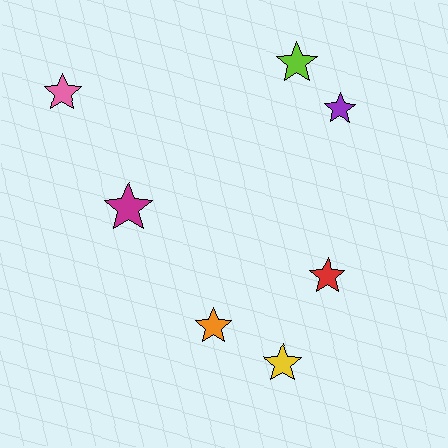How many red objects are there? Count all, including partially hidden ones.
There is 1 red object.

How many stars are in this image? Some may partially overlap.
There are 7 stars.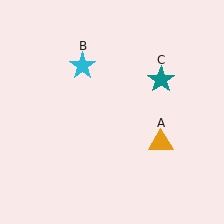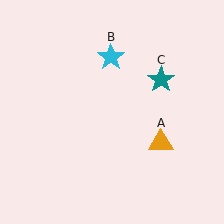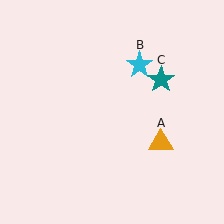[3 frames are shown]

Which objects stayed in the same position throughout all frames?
Orange triangle (object A) and teal star (object C) remained stationary.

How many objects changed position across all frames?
1 object changed position: cyan star (object B).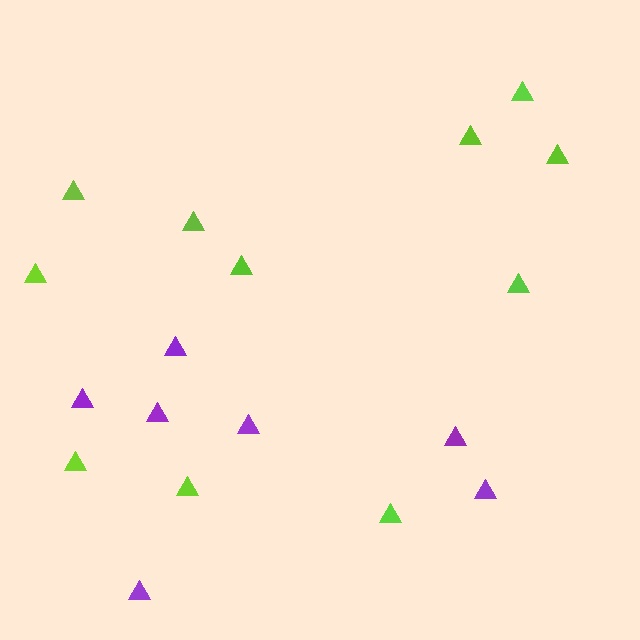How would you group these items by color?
There are 2 groups: one group of lime triangles (11) and one group of purple triangles (7).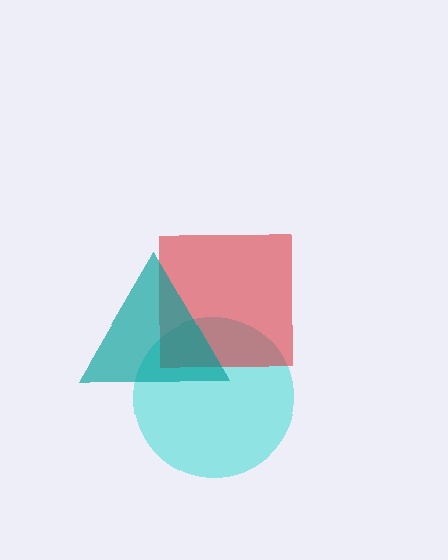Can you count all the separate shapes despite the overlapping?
Yes, there are 3 separate shapes.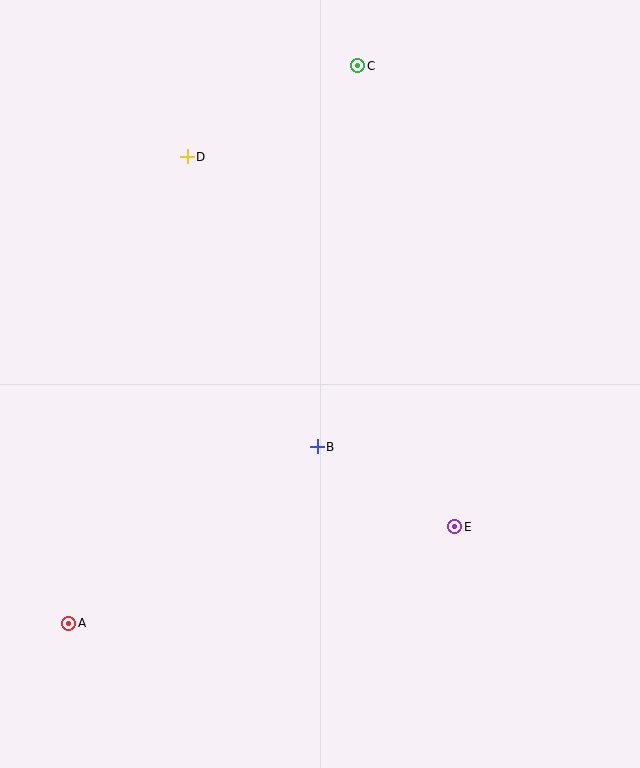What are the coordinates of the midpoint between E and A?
The midpoint between E and A is at (262, 575).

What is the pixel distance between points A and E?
The distance between A and E is 398 pixels.